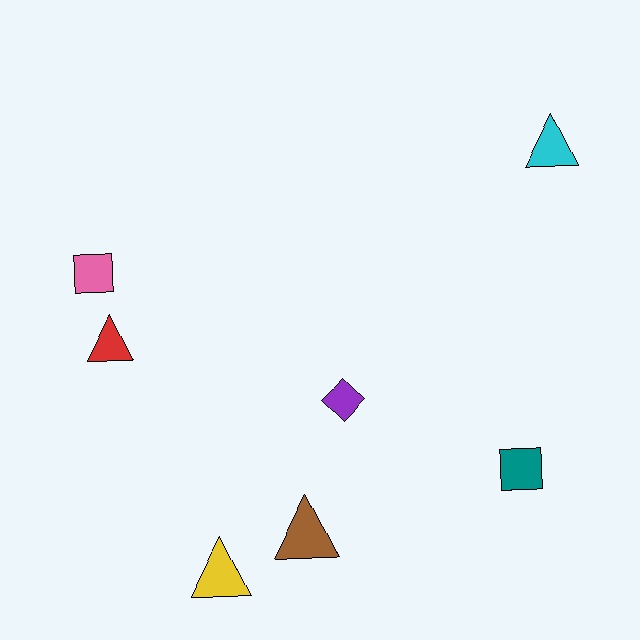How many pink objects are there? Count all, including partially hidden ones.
There is 1 pink object.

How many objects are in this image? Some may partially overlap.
There are 7 objects.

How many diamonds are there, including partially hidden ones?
There is 1 diamond.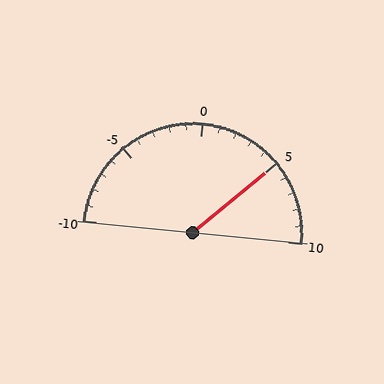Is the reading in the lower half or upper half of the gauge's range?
The reading is in the upper half of the range (-10 to 10).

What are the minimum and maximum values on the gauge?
The gauge ranges from -10 to 10.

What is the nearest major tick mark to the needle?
The nearest major tick mark is 5.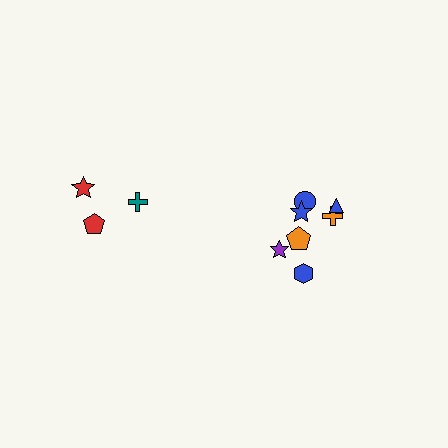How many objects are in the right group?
There are 7 objects.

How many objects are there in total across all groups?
There are 10 objects.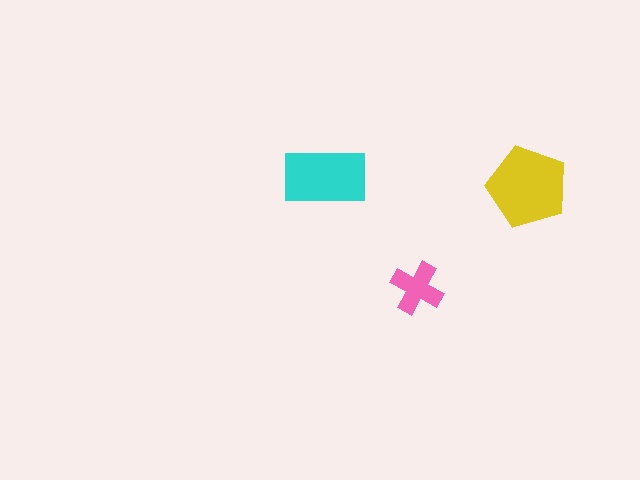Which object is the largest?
The yellow pentagon.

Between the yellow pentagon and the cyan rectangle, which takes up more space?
The yellow pentagon.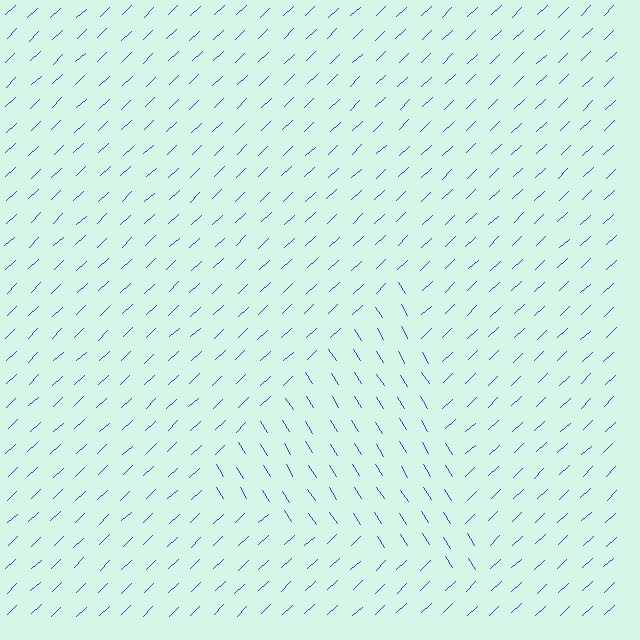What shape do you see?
I see a triangle.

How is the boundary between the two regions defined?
The boundary is defined purely by a change in line orientation (approximately 79 degrees difference). All lines are the same color and thickness.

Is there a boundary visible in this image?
Yes, there is a texture boundary formed by a change in line orientation.